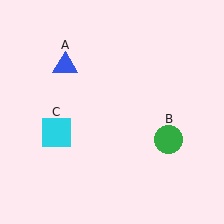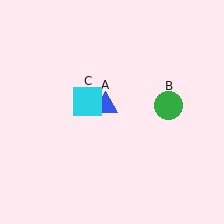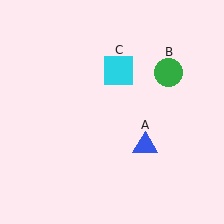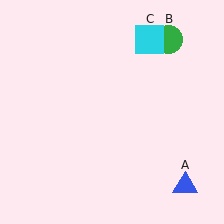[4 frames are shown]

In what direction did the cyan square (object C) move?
The cyan square (object C) moved up and to the right.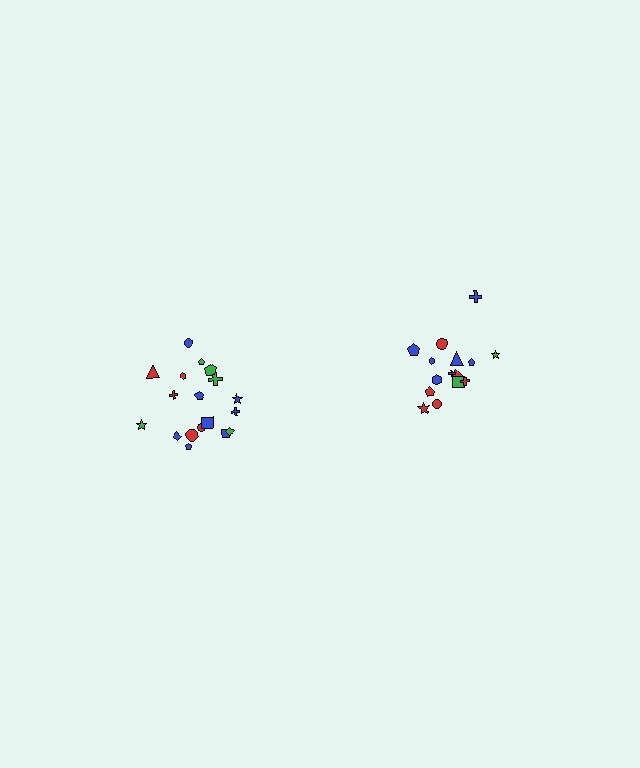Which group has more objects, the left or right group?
The left group.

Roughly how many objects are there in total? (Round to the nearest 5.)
Roughly 35 objects in total.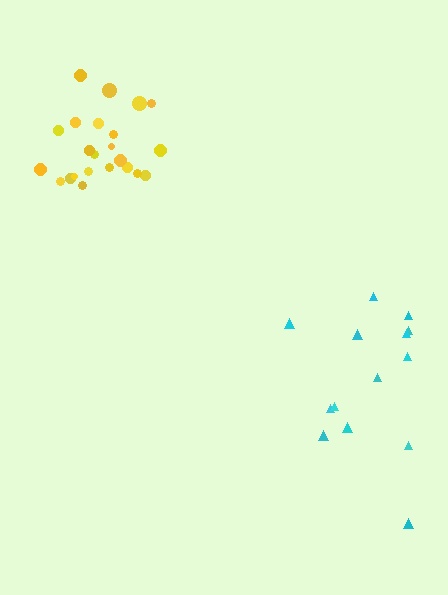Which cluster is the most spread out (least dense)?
Cyan.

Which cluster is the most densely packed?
Yellow.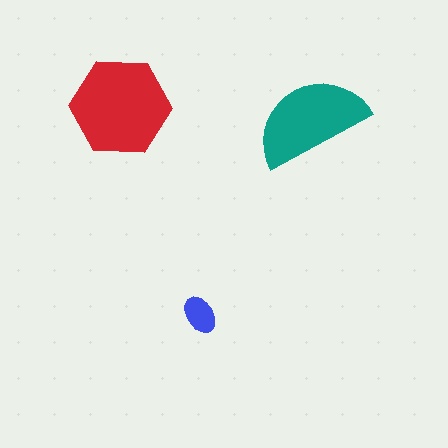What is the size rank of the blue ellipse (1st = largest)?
3rd.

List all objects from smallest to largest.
The blue ellipse, the teal semicircle, the red hexagon.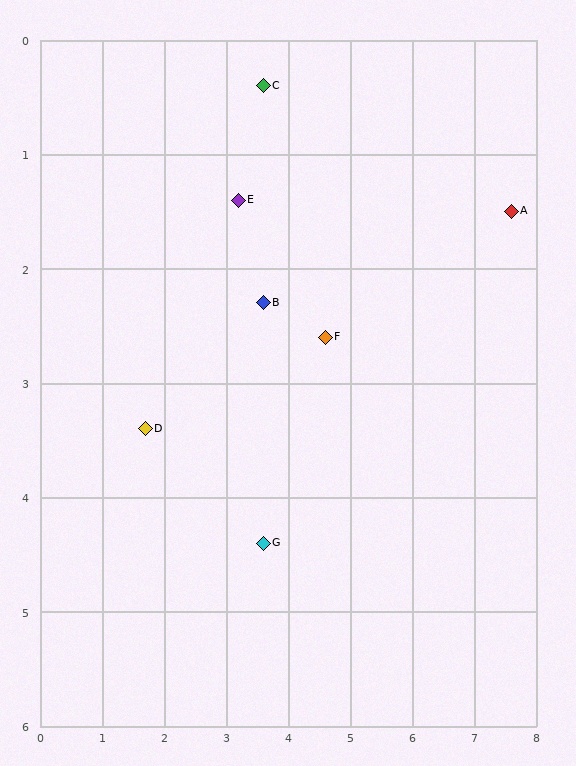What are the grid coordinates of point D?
Point D is at approximately (1.7, 3.4).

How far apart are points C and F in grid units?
Points C and F are about 2.4 grid units apart.